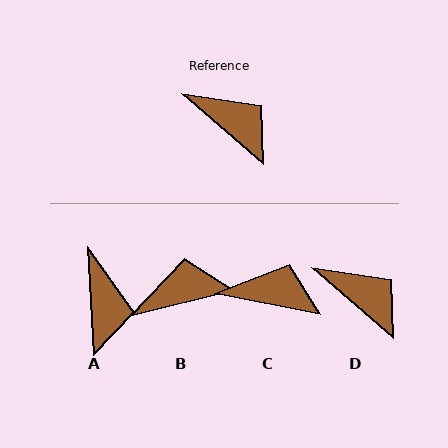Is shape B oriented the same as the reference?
No, it is off by about 55 degrees.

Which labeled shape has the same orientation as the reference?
D.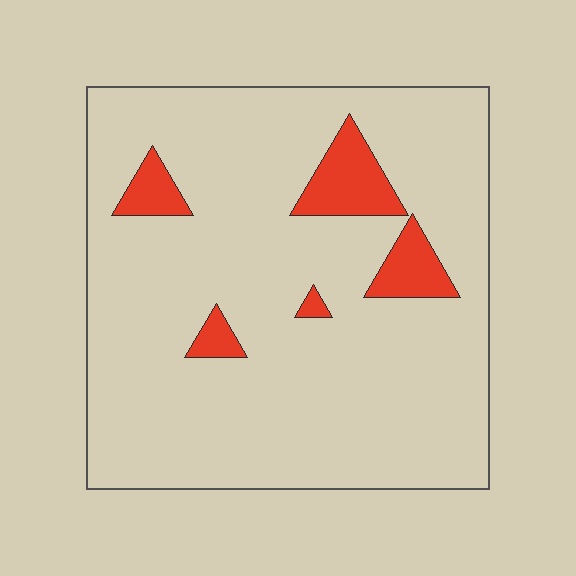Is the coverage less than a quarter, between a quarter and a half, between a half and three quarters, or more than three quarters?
Less than a quarter.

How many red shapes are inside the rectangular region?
5.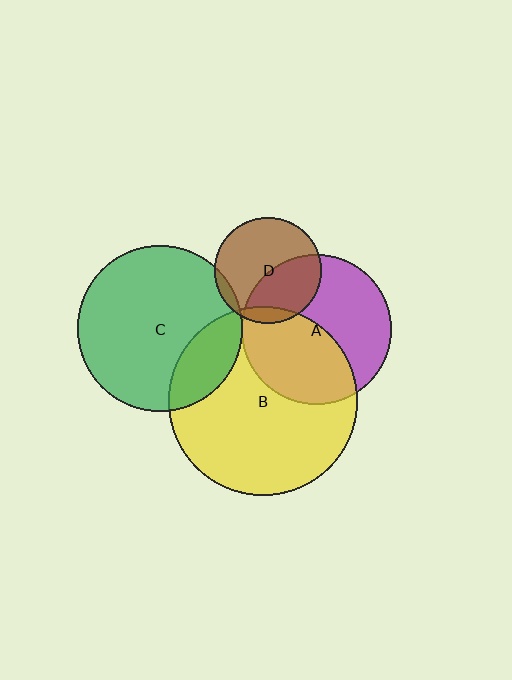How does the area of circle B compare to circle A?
Approximately 1.6 times.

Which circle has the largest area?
Circle B (yellow).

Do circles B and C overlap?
Yes.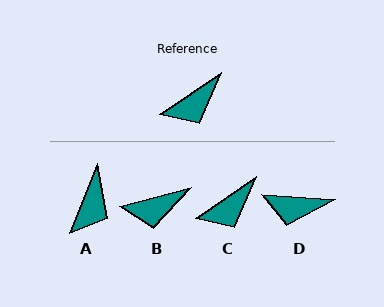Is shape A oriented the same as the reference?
No, it is off by about 34 degrees.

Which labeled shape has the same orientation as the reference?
C.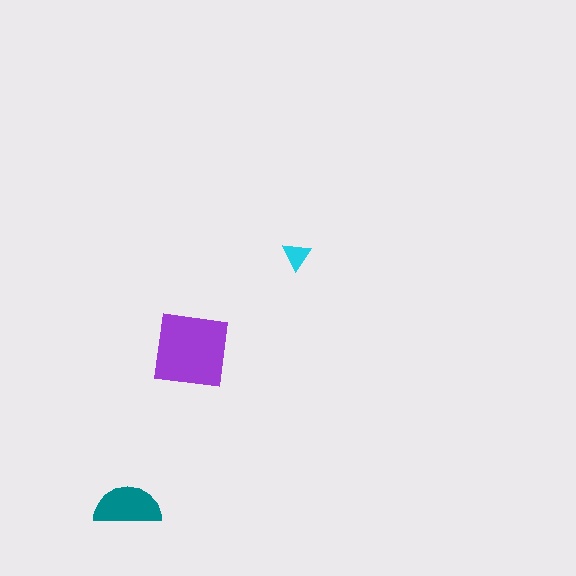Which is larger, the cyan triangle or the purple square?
The purple square.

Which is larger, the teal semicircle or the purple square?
The purple square.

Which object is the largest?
The purple square.